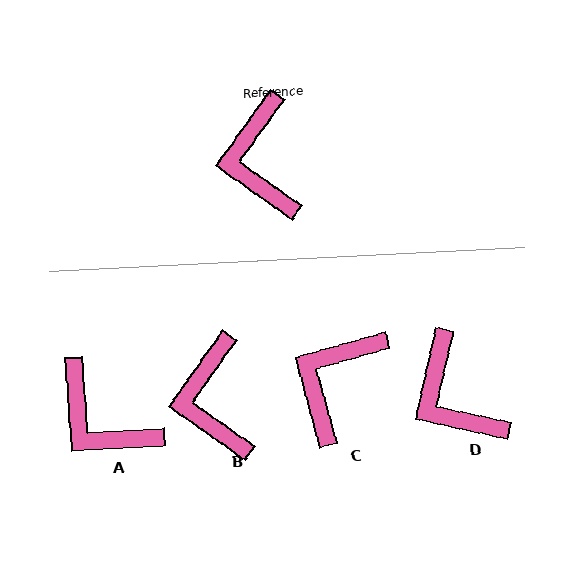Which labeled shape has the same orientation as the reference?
B.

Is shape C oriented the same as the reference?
No, it is off by about 39 degrees.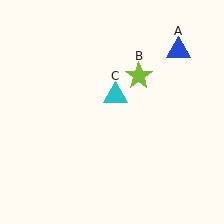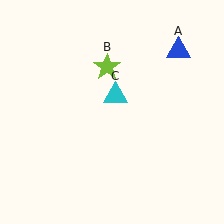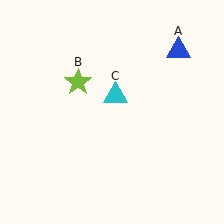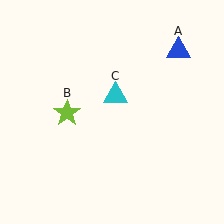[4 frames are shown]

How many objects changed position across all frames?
1 object changed position: lime star (object B).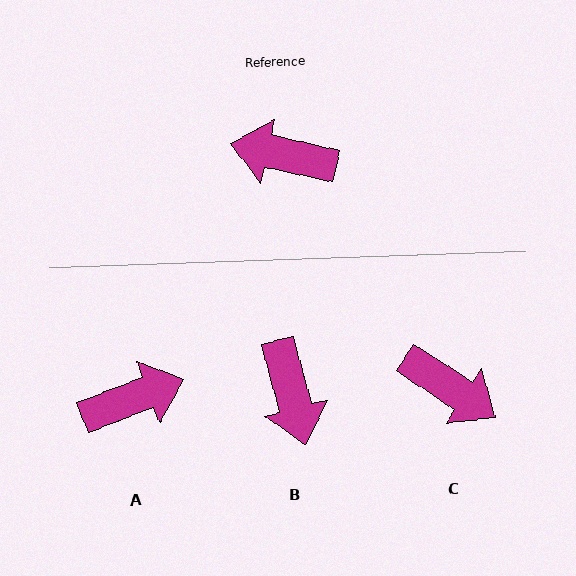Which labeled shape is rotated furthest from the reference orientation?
C, about 159 degrees away.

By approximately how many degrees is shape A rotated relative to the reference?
Approximately 147 degrees clockwise.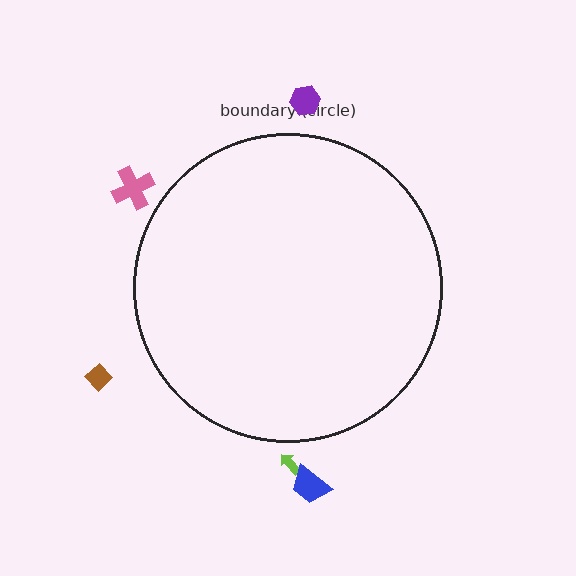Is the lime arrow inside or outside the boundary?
Outside.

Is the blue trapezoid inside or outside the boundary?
Outside.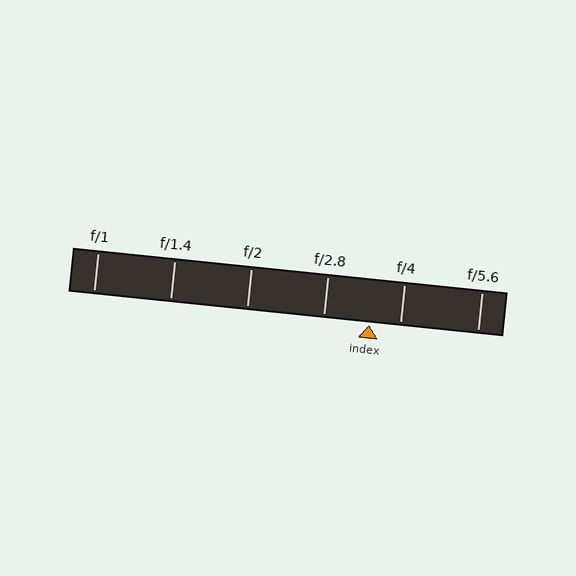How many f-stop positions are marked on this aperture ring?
There are 6 f-stop positions marked.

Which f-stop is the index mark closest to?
The index mark is closest to f/4.